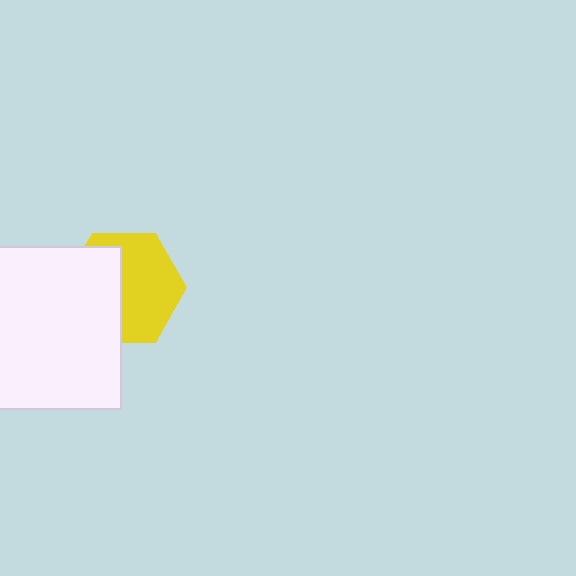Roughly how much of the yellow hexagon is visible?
About half of it is visible (roughly 56%).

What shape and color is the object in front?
The object in front is a white rectangle.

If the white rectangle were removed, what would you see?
You would see the complete yellow hexagon.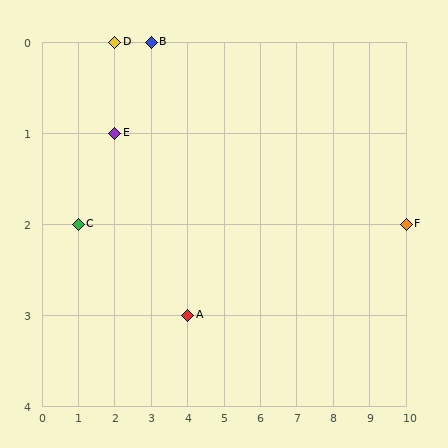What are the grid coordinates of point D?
Point D is at grid coordinates (2, 0).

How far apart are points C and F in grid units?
Points C and F are 9 columns apart.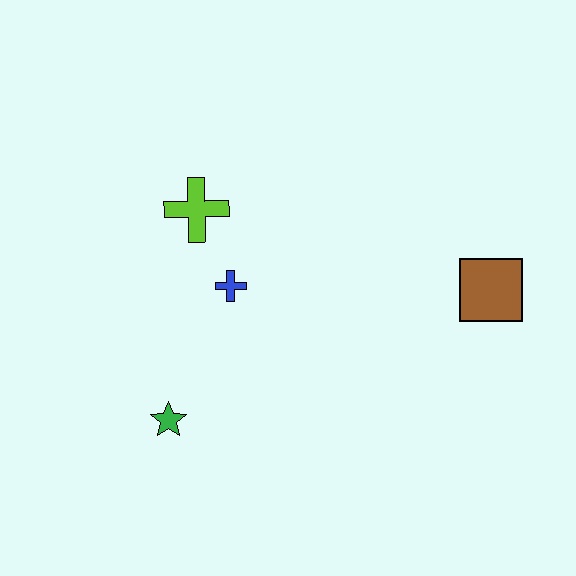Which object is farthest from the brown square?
The green star is farthest from the brown square.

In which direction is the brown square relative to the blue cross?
The brown square is to the right of the blue cross.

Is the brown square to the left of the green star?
No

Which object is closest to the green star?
The blue cross is closest to the green star.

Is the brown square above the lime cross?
No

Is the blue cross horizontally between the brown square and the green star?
Yes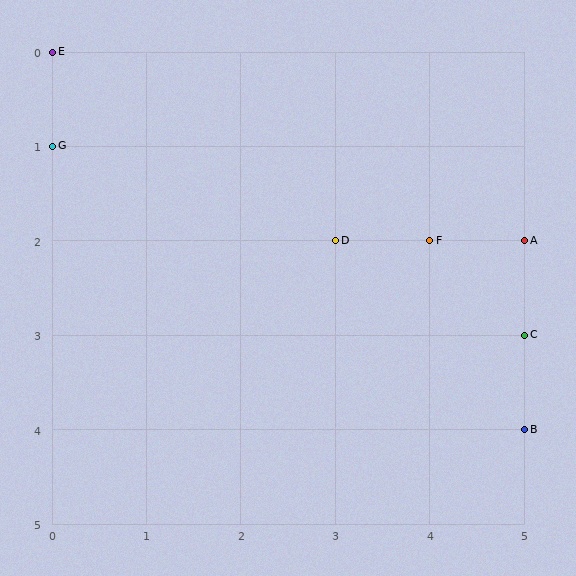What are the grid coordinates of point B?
Point B is at grid coordinates (5, 4).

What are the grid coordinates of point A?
Point A is at grid coordinates (5, 2).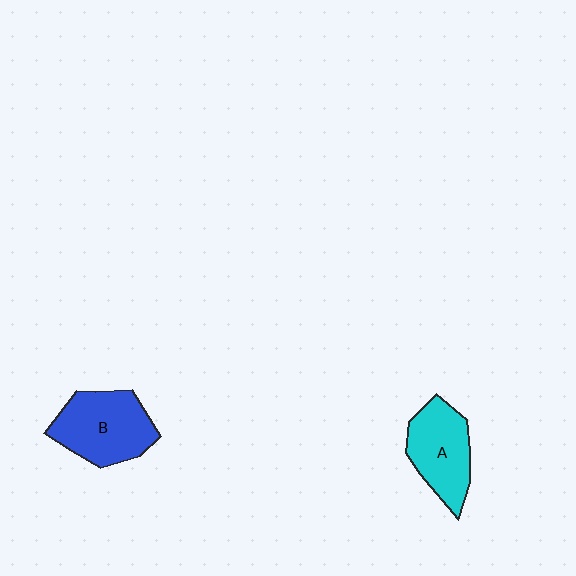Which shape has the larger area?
Shape B (blue).